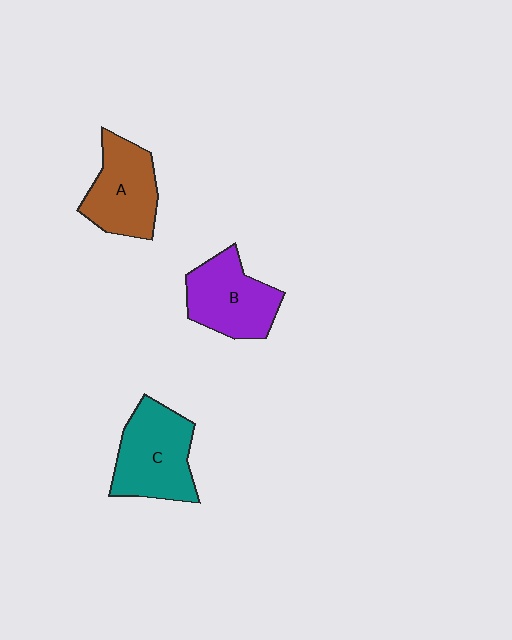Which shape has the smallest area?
Shape A (brown).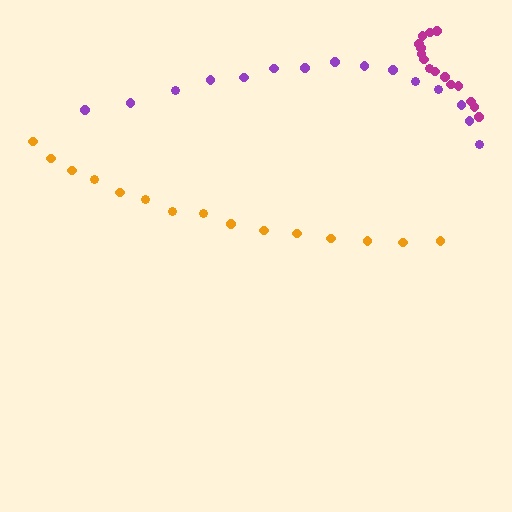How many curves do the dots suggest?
There are 3 distinct paths.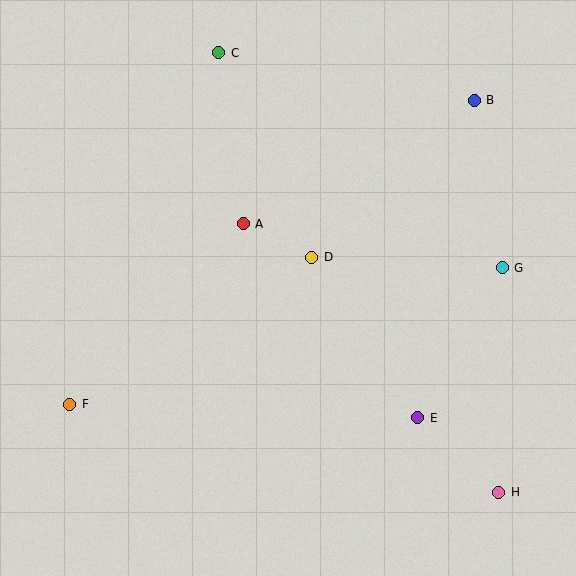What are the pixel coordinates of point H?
Point H is at (499, 492).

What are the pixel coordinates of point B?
Point B is at (474, 100).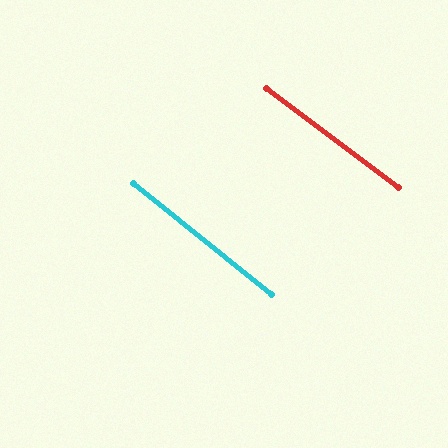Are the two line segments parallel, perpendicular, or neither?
Parallel — their directions differ by only 1.9°.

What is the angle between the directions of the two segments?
Approximately 2 degrees.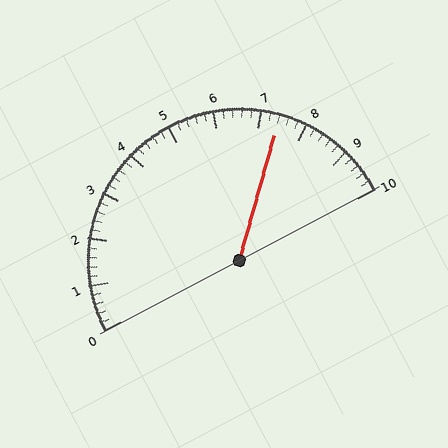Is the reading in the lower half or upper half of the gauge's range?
The reading is in the upper half of the range (0 to 10).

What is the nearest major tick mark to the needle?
The nearest major tick mark is 7.